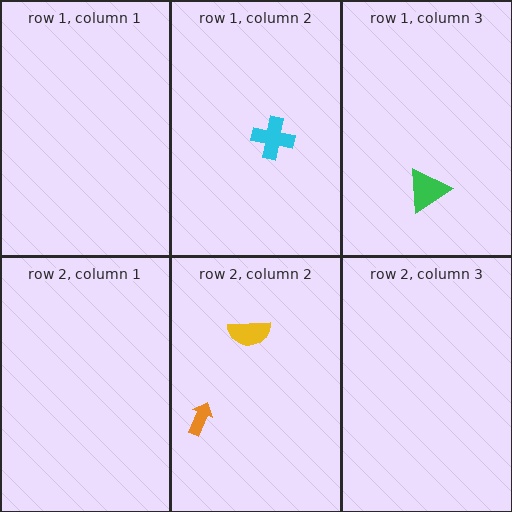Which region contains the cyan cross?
The row 1, column 2 region.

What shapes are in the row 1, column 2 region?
The cyan cross.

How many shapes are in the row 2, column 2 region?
2.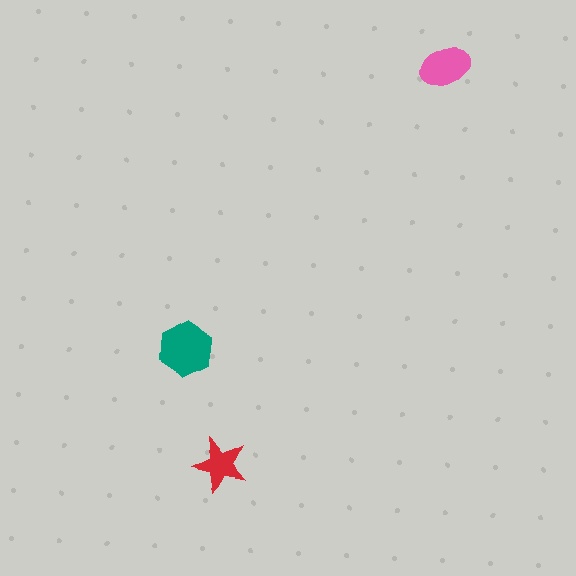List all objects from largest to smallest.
The teal hexagon, the pink ellipse, the red star.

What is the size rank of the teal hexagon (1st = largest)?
1st.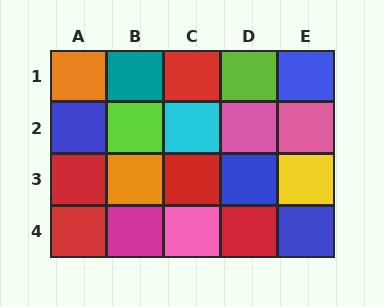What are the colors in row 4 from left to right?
Red, magenta, pink, red, blue.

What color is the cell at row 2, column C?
Cyan.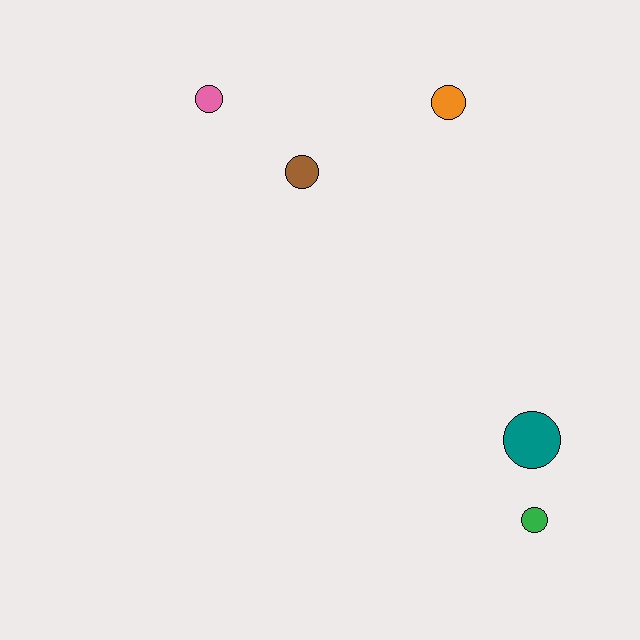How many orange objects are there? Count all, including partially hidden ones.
There is 1 orange object.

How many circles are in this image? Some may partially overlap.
There are 5 circles.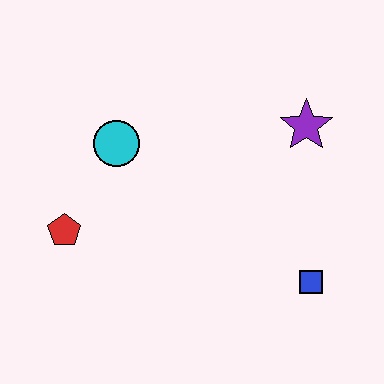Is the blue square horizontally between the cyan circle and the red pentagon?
No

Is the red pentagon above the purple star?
No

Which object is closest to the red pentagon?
The cyan circle is closest to the red pentagon.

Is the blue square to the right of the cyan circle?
Yes